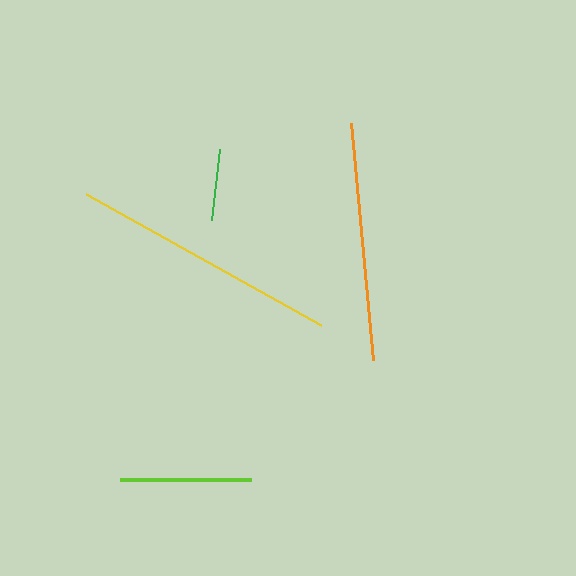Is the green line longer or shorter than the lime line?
The lime line is longer than the green line.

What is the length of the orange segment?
The orange segment is approximately 238 pixels long.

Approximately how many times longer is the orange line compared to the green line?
The orange line is approximately 3.3 times the length of the green line.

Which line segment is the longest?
The yellow line is the longest at approximately 269 pixels.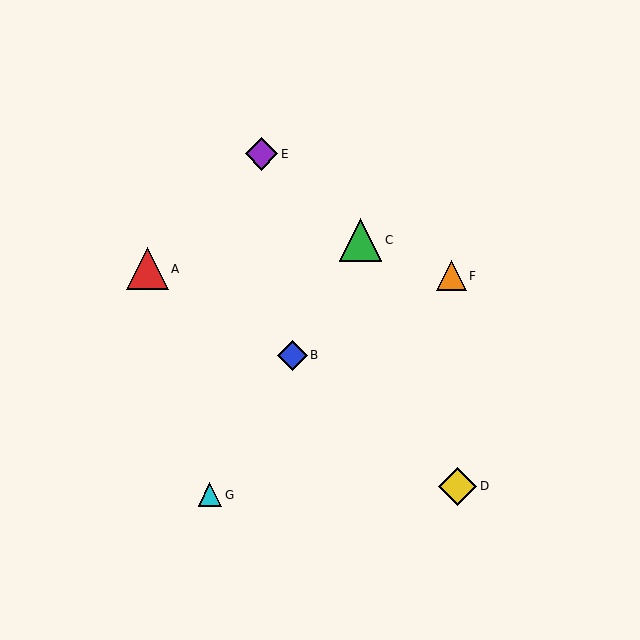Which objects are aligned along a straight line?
Objects B, C, G are aligned along a straight line.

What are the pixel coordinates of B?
Object B is at (292, 355).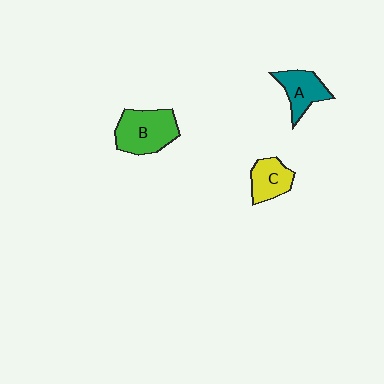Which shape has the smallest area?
Shape C (yellow).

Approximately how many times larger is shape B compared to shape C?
Approximately 1.6 times.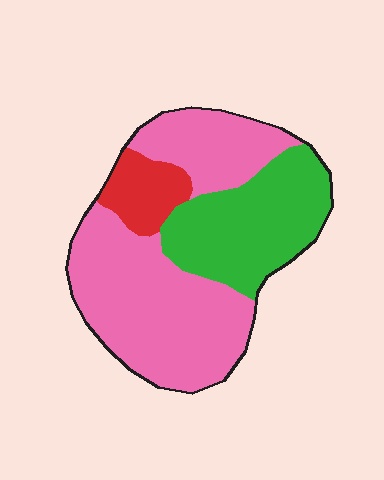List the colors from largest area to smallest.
From largest to smallest: pink, green, red.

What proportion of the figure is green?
Green takes up about one third (1/3) of the figure.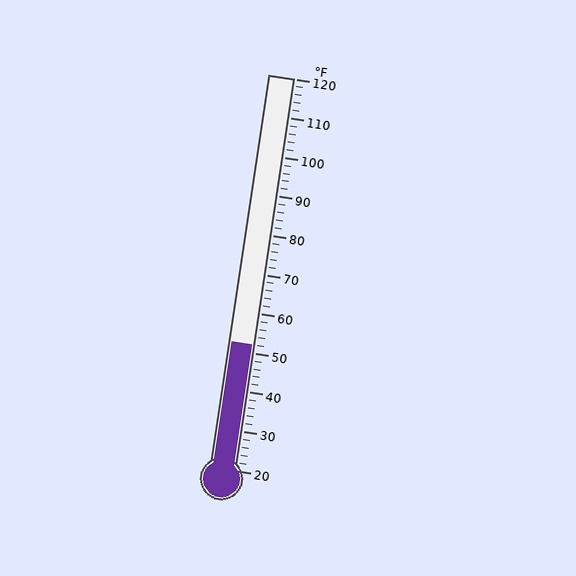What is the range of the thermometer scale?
The thermometer scale ranges from 20°F to 120°F.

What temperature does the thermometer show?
The thermometer shows approximately 52°F.